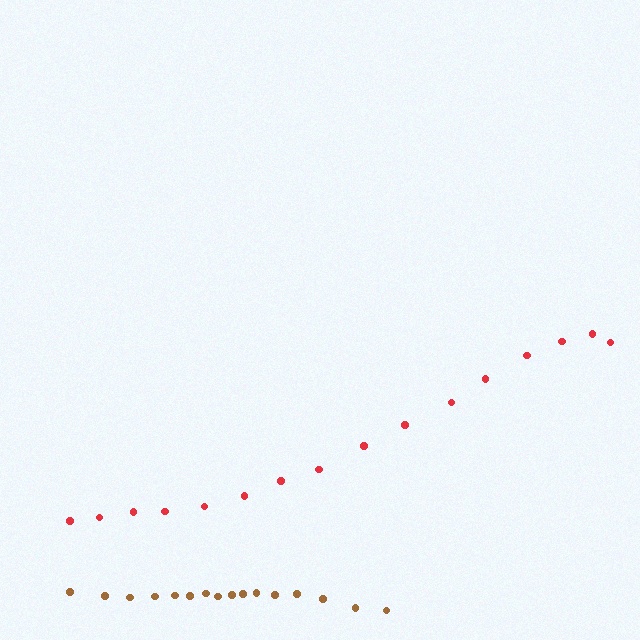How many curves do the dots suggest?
There are 2 distinct paths.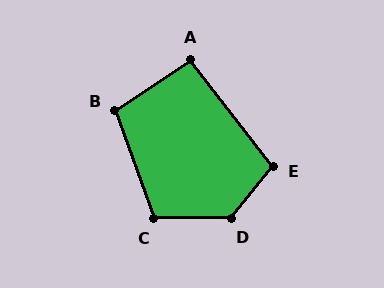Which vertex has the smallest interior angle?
A, at approximately 94 degrees.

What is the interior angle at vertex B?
Approximately 104 degrees (obtuse).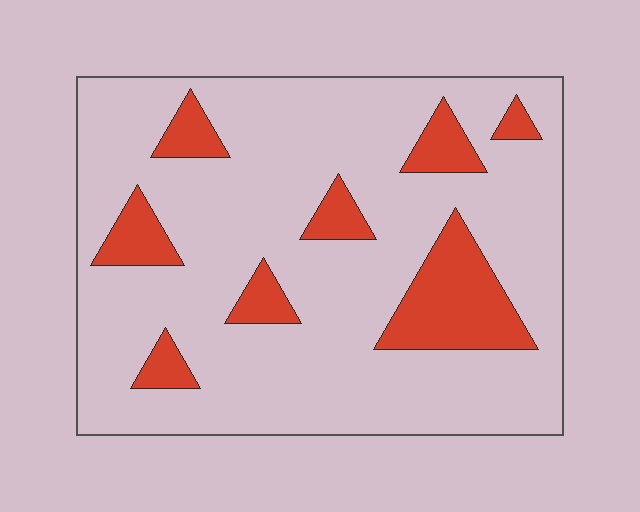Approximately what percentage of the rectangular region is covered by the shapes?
Approximately 20%.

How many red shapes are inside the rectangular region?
8.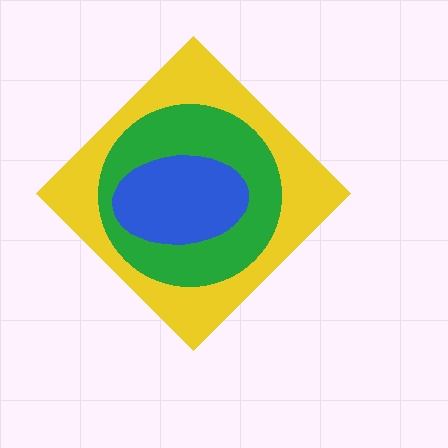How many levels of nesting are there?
3.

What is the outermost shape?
The yellow diamond.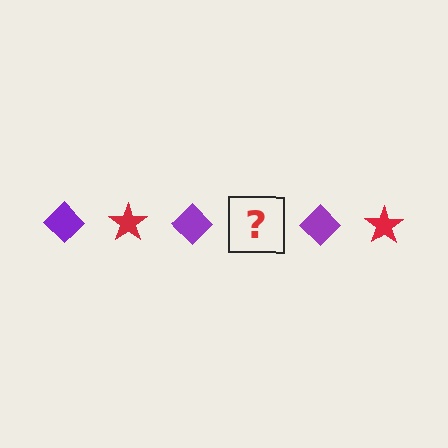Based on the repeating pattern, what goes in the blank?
The blank should be a red star.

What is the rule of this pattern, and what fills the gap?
The rule is that the pattern alternates between purple diamond and red star. The gap should be filled with a red star.